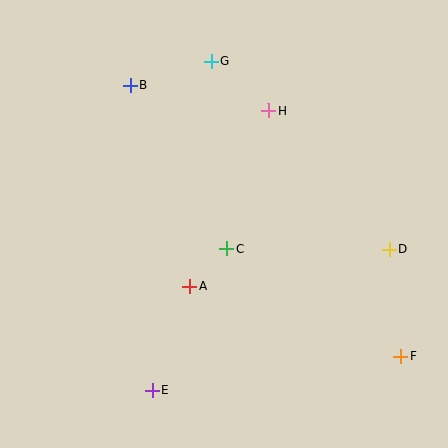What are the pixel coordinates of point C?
Point C is at (227, 249).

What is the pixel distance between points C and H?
The distance between C and H is 144 pixels.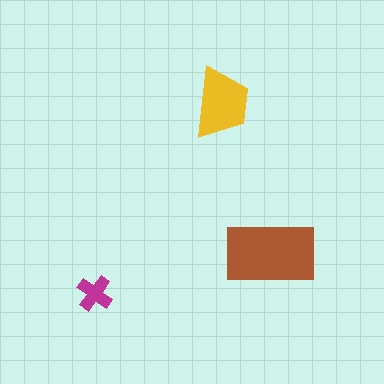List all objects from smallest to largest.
The magenta cross, the yellow trapezoid, the brown rectangle.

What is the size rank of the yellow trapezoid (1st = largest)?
2nd.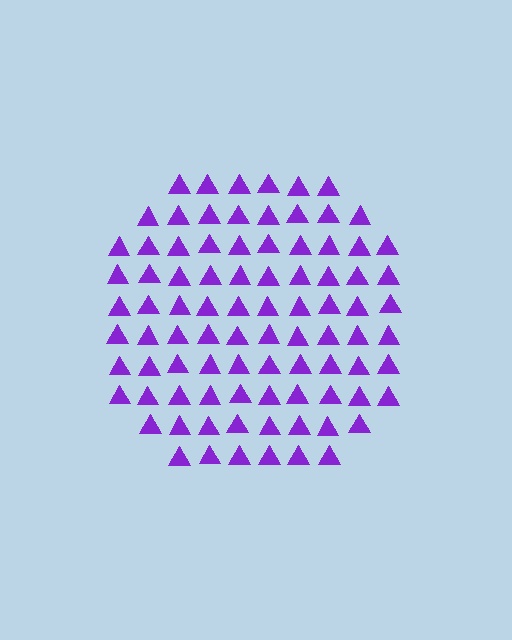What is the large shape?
The large shape is a circle.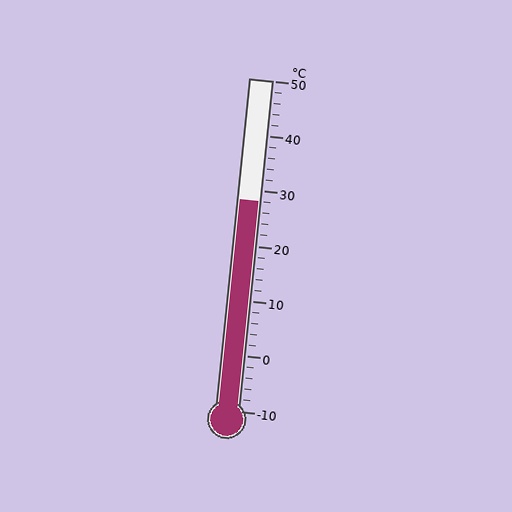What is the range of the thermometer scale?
The thermometer scale ranges from -10°C to 50°C.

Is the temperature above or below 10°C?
The temperature is above 10°C.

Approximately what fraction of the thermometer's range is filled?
The thermometer is filled to approximately 65% of its range.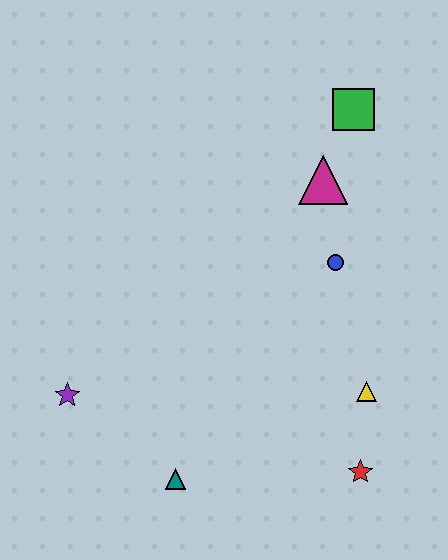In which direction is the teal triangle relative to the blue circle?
The teal triangle is below the blue circle.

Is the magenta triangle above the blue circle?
Yes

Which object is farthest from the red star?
The green square is farthest from the red star.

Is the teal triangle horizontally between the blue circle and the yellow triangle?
No